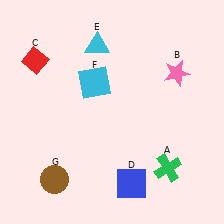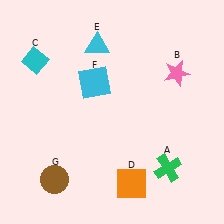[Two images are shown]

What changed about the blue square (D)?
In Image 1, D is blue. In Image 2, it changed to orange.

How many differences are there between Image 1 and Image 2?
There are 2 differences between the two images.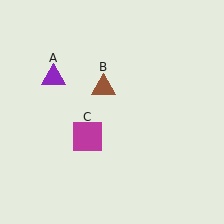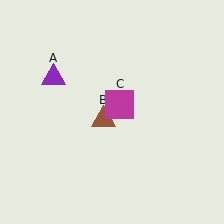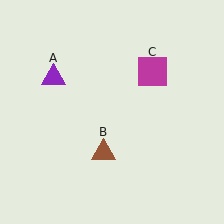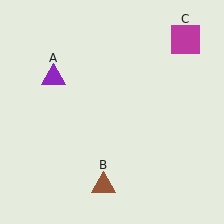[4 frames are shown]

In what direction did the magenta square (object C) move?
The magenta square (object C) moved up and to the right.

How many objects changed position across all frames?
2 objects changed position: brown triangle (object B), magenta square (object C).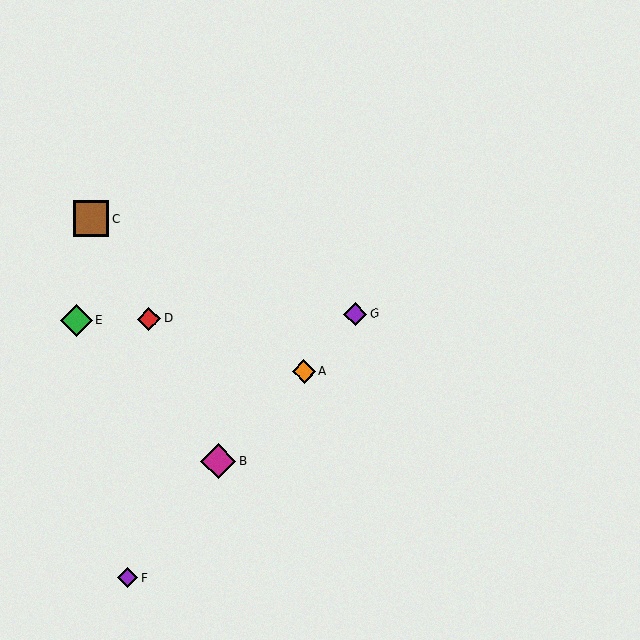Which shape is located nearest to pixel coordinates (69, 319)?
The green diamond (labeled E) at (77, 321) is nearest to that location.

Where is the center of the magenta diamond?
The center of the magenta diamond is at (218, 461).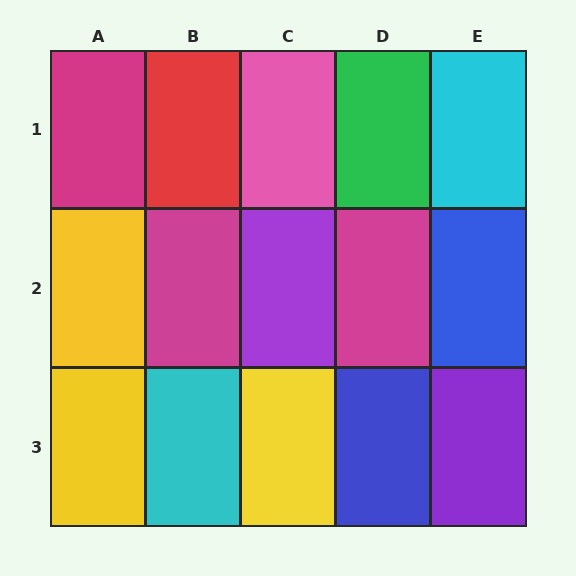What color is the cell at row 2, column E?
Blue.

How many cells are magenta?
3 cells are magenta.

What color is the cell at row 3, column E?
Purple.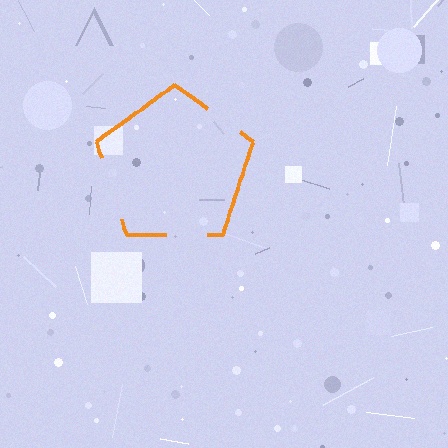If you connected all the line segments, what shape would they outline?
They would outline a pentagon.